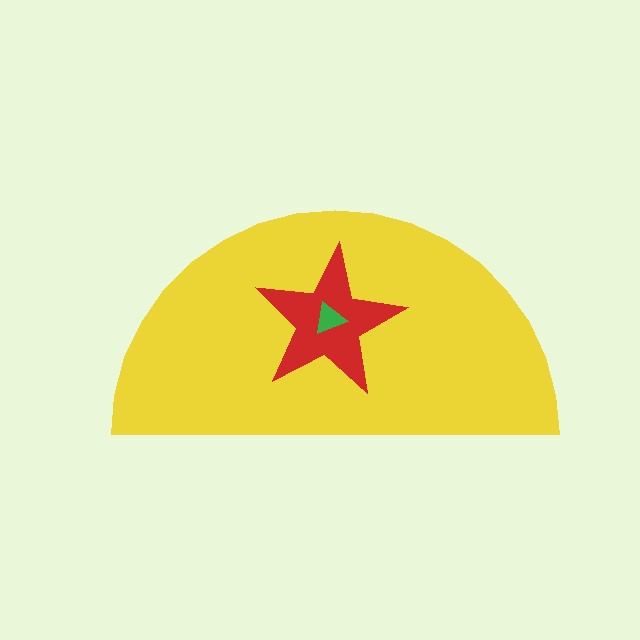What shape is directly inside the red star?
The green triangle.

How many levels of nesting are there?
3.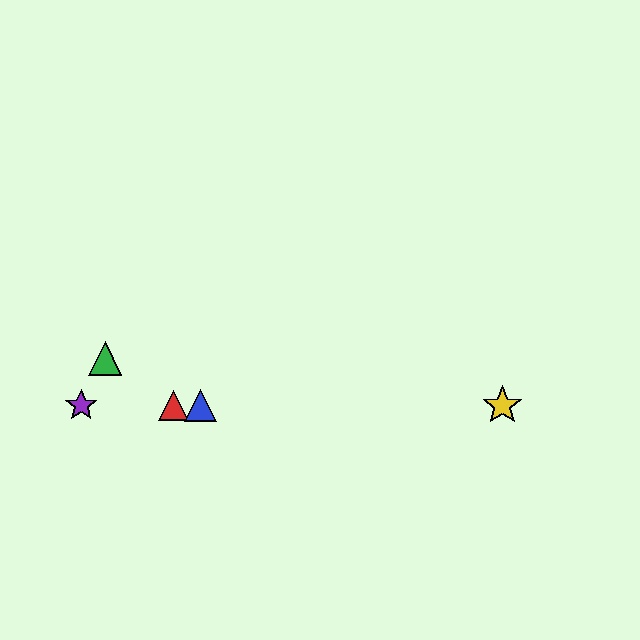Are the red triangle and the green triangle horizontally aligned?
No, the red triangle is at y≈405 and the green triangle is at y≈358.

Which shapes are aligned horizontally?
The red triangle, the blue triangle, the yellow star, the purple star are aligned horizontally.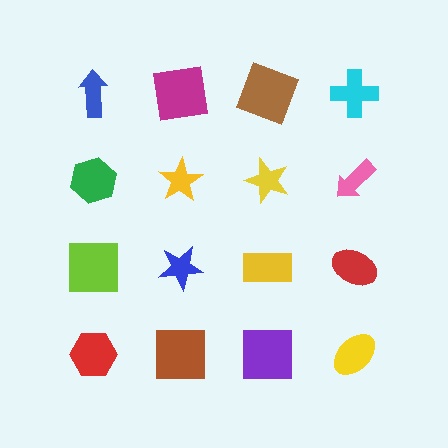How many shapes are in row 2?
4 shapes.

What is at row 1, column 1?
A blue arrow.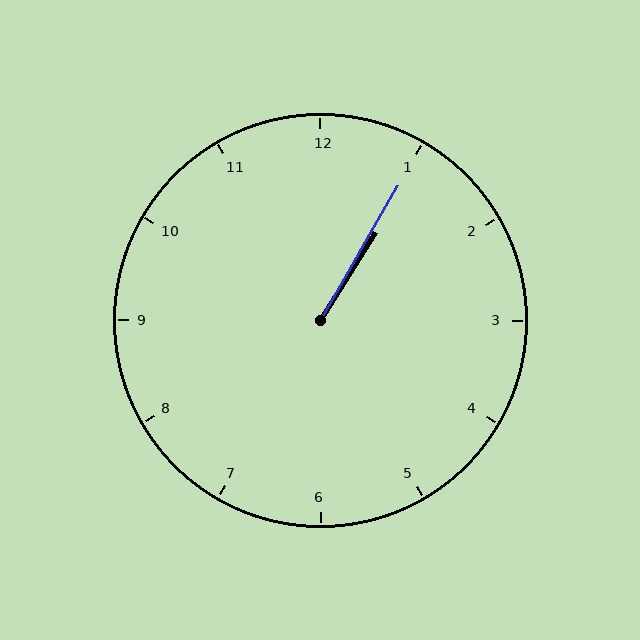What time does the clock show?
1:05.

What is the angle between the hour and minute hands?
Approximately 2 degrees.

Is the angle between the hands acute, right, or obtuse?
It is acute.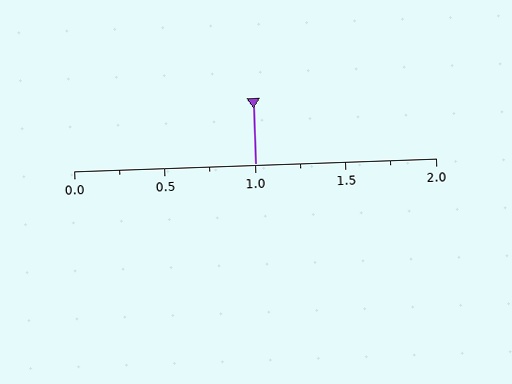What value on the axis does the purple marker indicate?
The marker indicates approximately 1.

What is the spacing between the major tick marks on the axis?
The major ticks are spaced 0.5 apart.